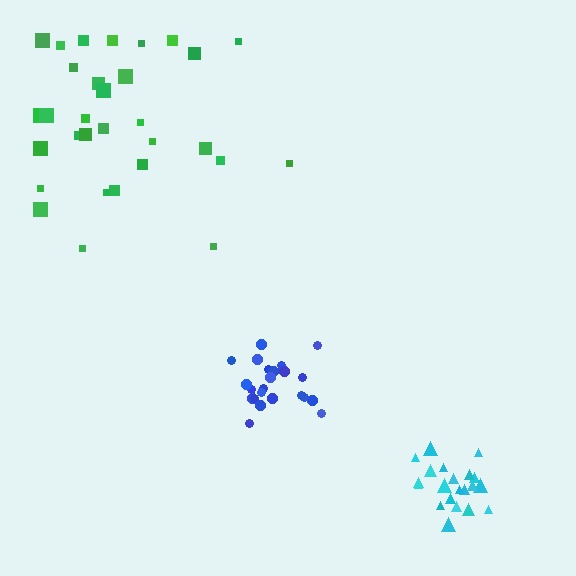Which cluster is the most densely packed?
Cyan.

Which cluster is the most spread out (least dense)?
Green.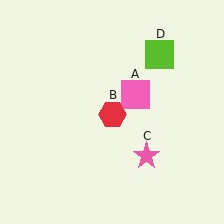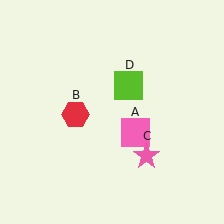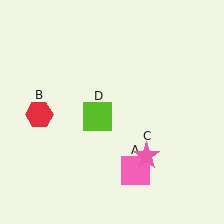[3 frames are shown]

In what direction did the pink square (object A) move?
The pink square (object A) moved down.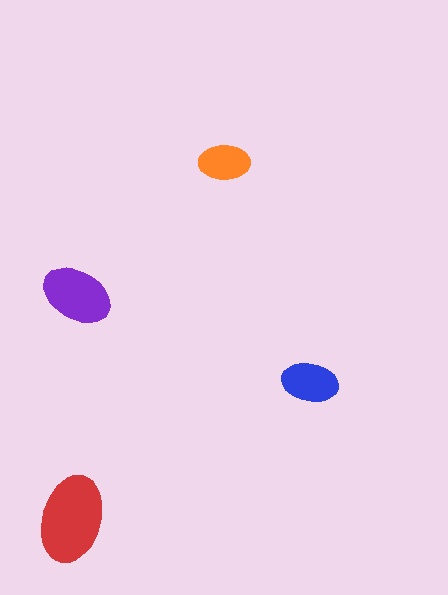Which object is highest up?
The orange ellipse is topmost.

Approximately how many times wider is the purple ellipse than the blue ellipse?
About 1.5 times wider.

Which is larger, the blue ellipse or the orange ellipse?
The blue one.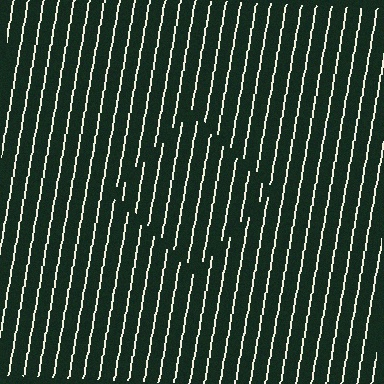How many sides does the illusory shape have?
4 sides — the line-ends trace a square.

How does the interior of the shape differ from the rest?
The interior of the shape contains the same grating, shifted by half a period — the contour is defined by the phase discontinuity where line-ends from the inner and outer gratings abut.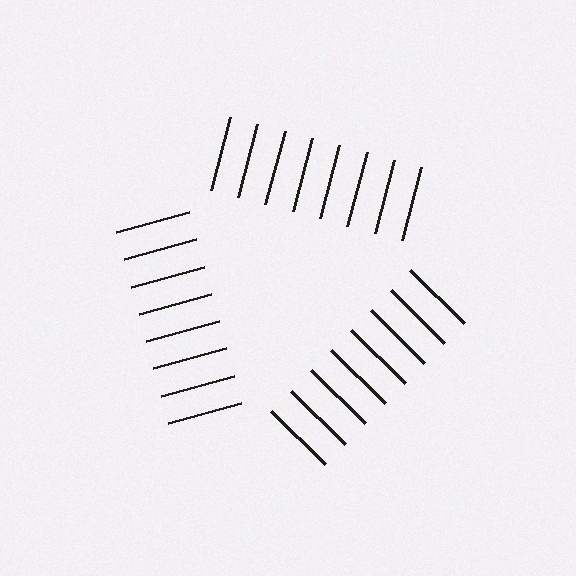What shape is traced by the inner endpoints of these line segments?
An illusory triangle — the line segments terminate on its edges but no continuous stroke is drawn.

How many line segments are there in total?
24 — 8 along each of the 3 edges.